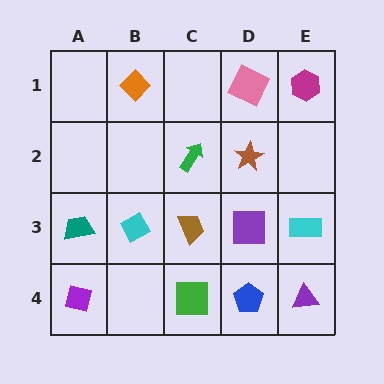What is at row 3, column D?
A purple square.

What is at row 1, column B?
An orange diamond.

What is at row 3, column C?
A brown trapezoid.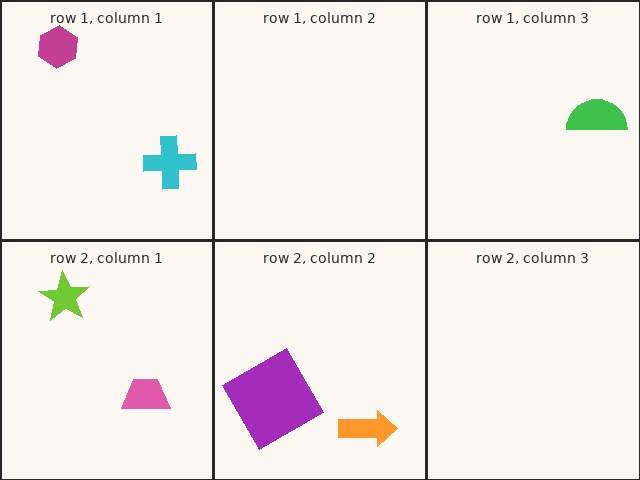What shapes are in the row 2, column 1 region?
The lime star, the pink trapezoid.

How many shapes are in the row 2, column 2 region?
2.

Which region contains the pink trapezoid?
The row 2, column 1 region.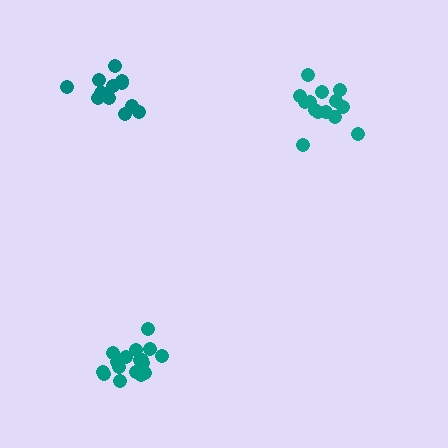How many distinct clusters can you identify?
There are 3 distinct clusters.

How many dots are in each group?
Group 1: 14 dots, Group 2: 13 dots, Group 3: 17 dots (44 total).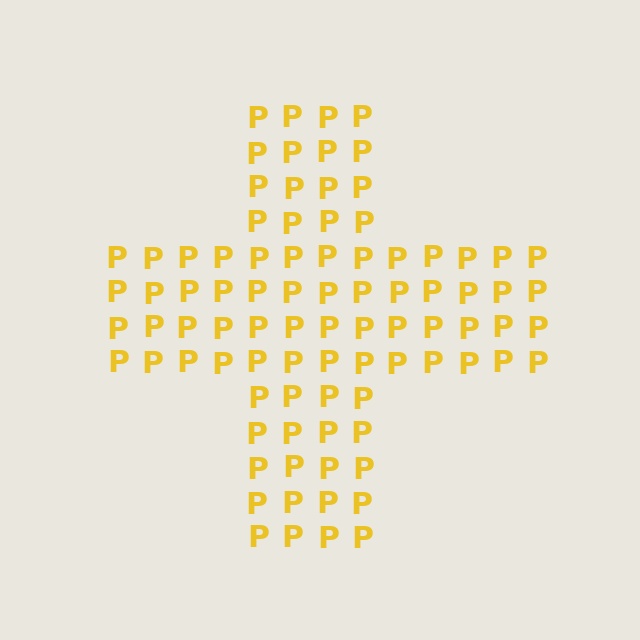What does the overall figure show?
The overall figure shows a cross.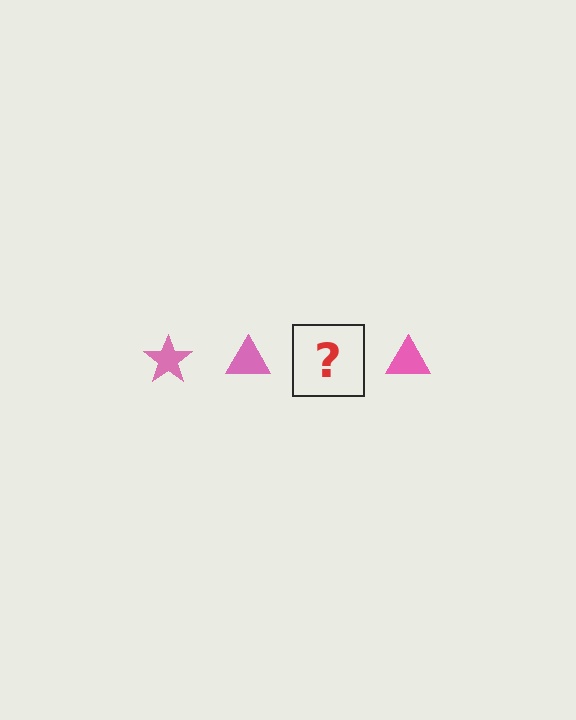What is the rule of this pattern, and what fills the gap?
The rule is that the pattern cycles through star, triangle shapes in pink. The gap should be filled with a pink star.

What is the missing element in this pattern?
The missing element is a pink star.